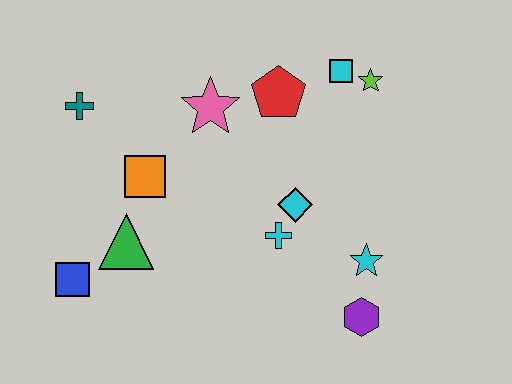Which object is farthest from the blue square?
The lime star is farthest from the blue square.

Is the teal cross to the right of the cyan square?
No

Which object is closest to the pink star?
The red pentagon is closest to the pink star.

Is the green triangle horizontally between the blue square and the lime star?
Yes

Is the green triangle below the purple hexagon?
No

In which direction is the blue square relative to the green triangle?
The blue square is to the left of the green triangle.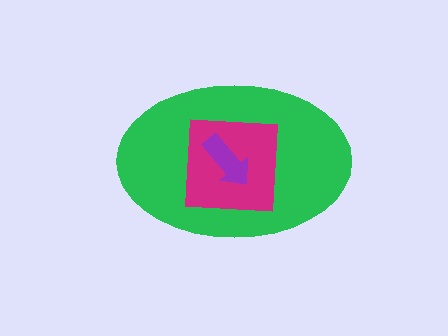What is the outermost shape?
The green ellipse.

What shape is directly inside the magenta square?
The purple arrow.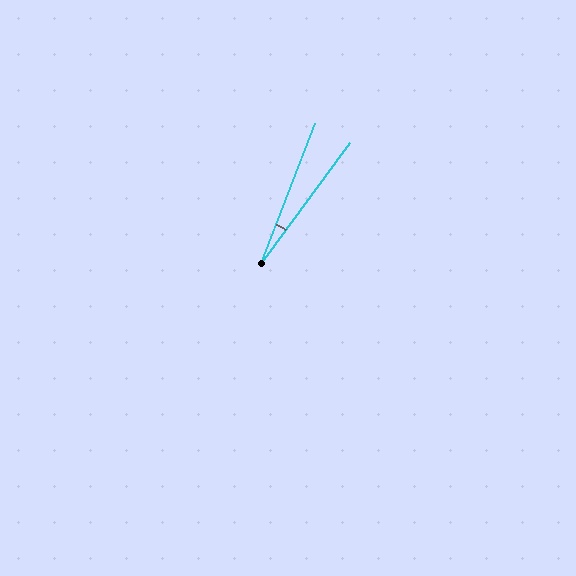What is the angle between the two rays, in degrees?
Approximately 15 degrees.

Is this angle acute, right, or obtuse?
It is acute.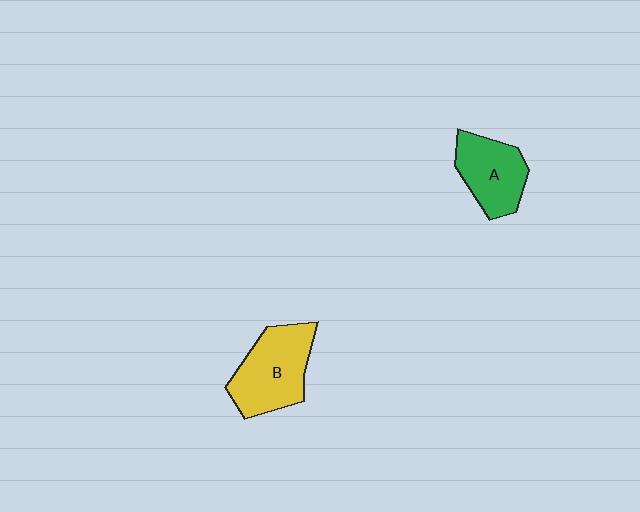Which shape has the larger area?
Shape B (yellow).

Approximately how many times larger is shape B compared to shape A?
Approximately 1.3 times.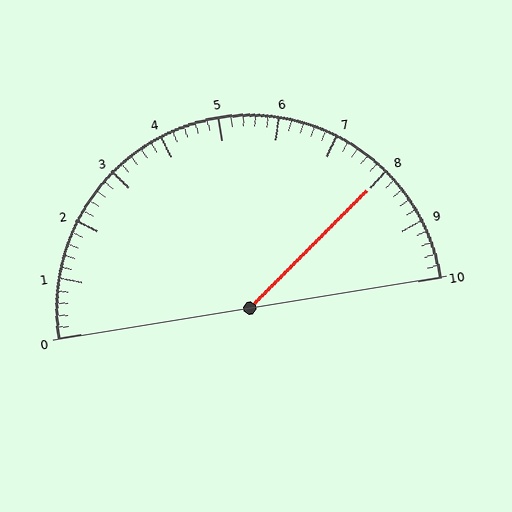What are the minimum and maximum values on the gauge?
The gauge ranges from 0 to 10.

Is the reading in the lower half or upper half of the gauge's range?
The reading is in the upper half of the range (0 to 10).